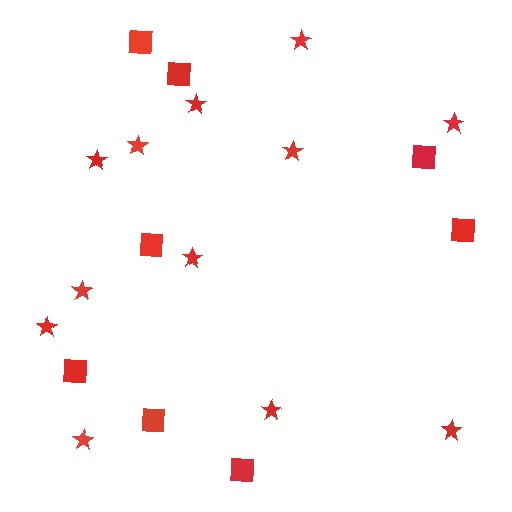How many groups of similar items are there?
There are 2 groups: one group of stars (12) and one group of squares (8).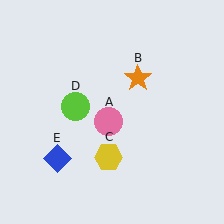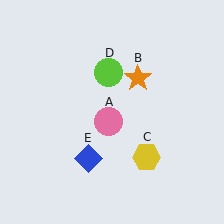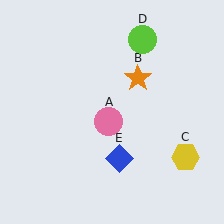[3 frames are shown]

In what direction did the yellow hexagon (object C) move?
The yellow hexagon (object C) moved right.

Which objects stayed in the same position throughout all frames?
Pink circle (object A) and orange star (object B) remained stationary.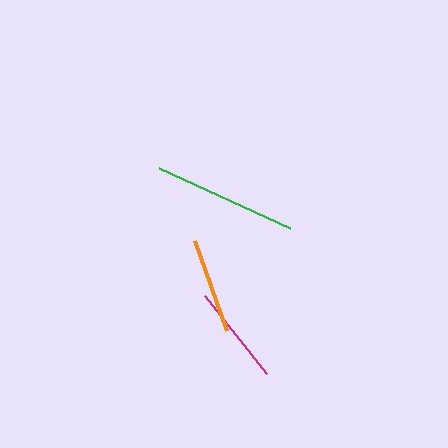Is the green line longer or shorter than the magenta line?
The green line is longer than the magenta line.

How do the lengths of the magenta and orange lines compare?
The magenta and orange lines are approximately the same length.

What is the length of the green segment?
The green segment is approximately 144 pixels long.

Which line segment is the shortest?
The orange line is the shortest at approximately 95 pixels.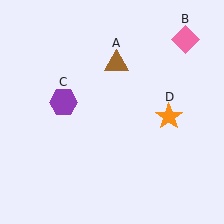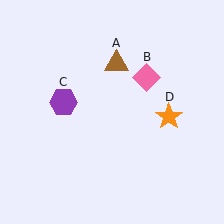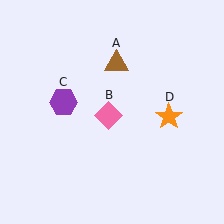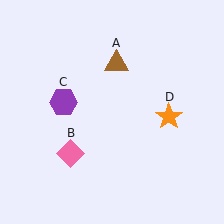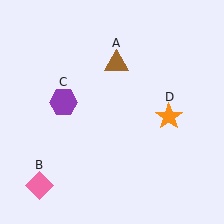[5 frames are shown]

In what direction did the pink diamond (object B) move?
The pink diamond (object B) moved down and to the left.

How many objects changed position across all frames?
1 object changed position: pink diamond (object B).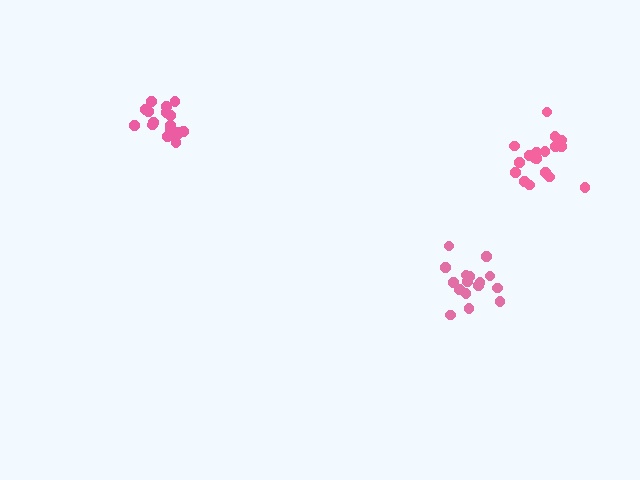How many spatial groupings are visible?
There are 3 spatial groupings.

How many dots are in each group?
Group 1: 18 dots, Group 2: 16 dots, Group 3: 17 dots (51 total).